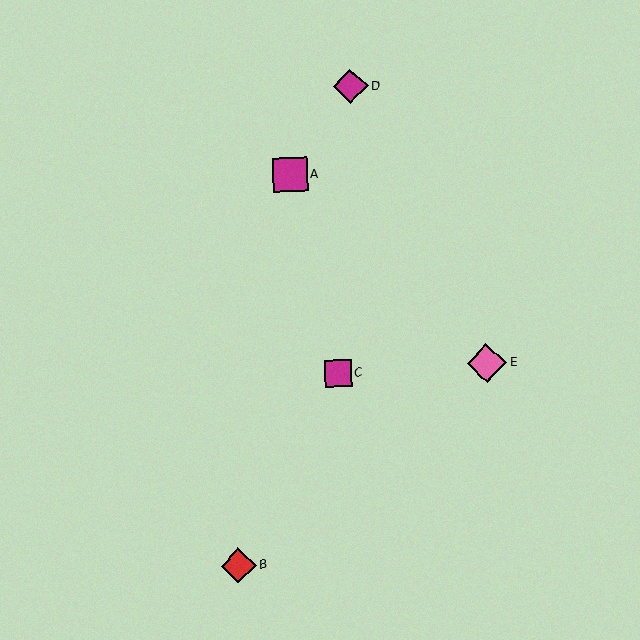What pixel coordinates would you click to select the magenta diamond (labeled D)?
Click at (351, 86) to select the magenta diamond D.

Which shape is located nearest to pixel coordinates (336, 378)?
The magenta square (labeled C) at (338, 373) is nearest to that location.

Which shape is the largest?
The pink diamond (labeled E) is the largest.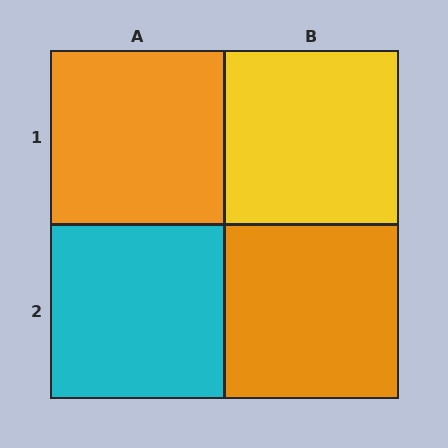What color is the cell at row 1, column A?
Orange.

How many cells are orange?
2 cells are orange.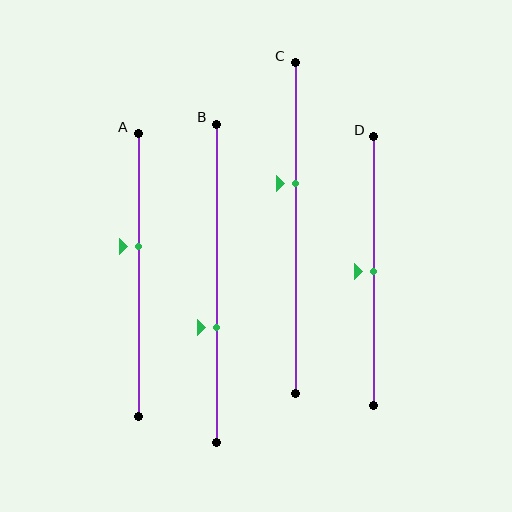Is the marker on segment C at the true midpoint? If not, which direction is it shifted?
No, the marker on segment C is shifted upward by about 13% of the segment length.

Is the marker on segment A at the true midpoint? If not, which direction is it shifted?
No, the marker on segment A is shifted upward by about 10% of the segment length.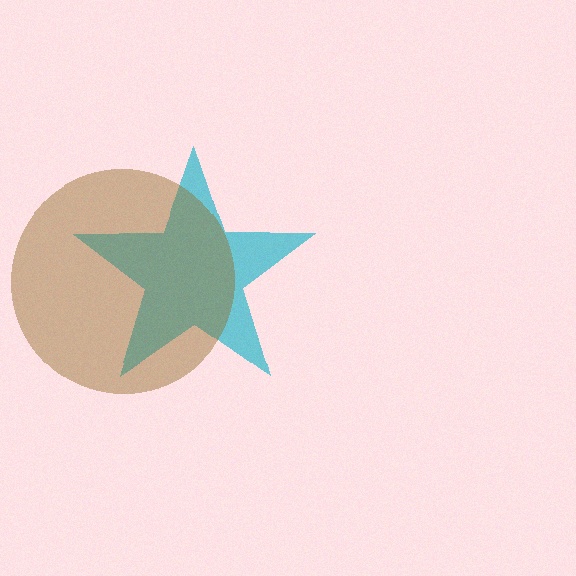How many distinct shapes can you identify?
There are 2 distinct shapes: a cyan star, a brown circle.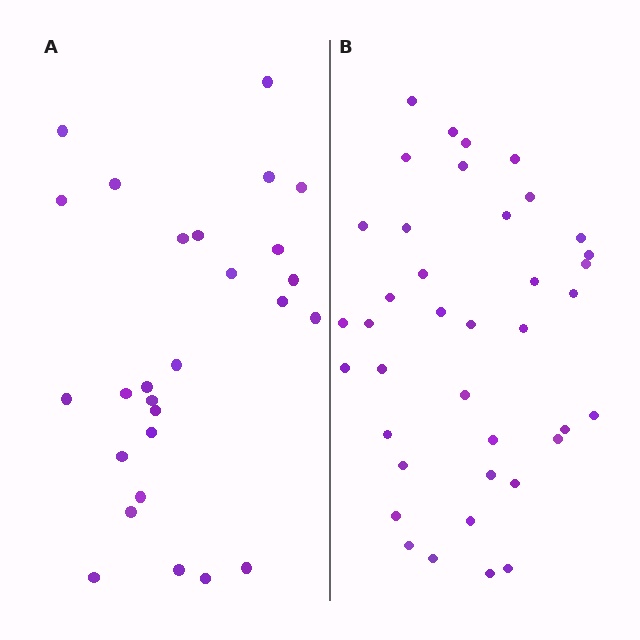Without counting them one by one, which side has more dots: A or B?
Region B (the right region) has more dots.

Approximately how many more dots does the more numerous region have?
Region B has roughly 12 or so more dots than region A.